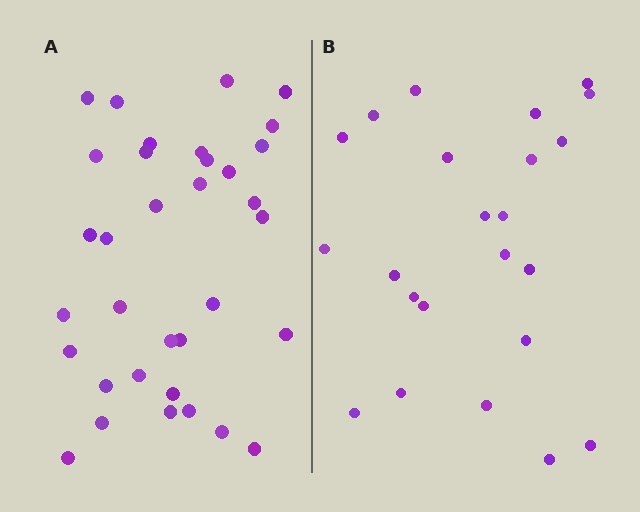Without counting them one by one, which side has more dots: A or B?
Region A (the left region) has more dots.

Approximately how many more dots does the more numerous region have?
Region A has roughly 12 or so more dots than region B.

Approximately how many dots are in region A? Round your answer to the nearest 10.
About 30 dots. (The exact count is 34, which rounds to 30.)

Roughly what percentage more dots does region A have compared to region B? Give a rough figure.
About 50% more.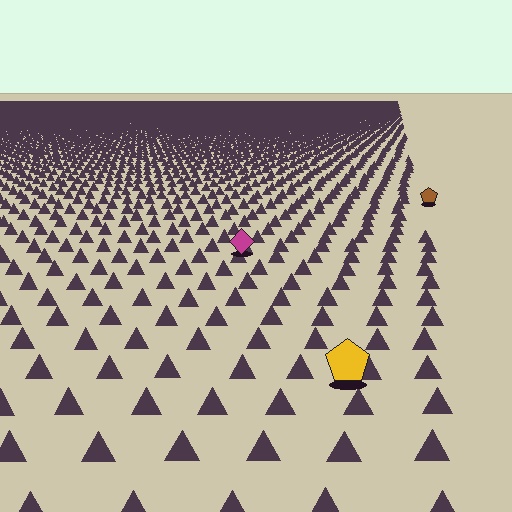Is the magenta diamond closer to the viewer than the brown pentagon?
Yes. The magenta diamond is closer — you can tell from the texture gradient: the ground texture is coarser near it.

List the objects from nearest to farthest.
From nearest to farthest: the yellow pentagon, the magenta diamond, the brown pentagon.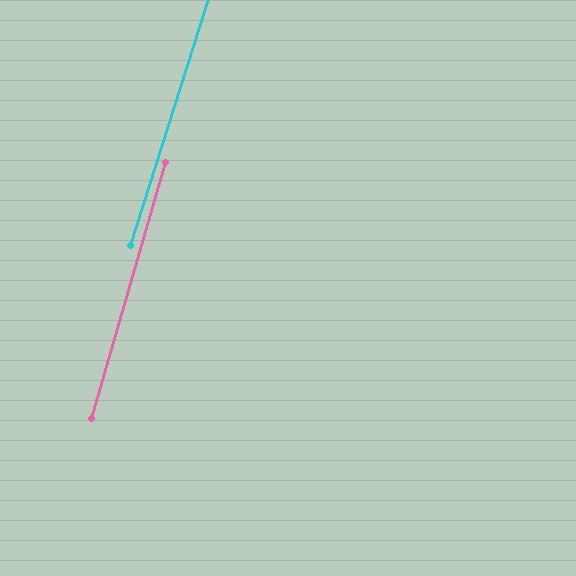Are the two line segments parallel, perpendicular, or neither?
Parallel — their directions differ by only 1.4°.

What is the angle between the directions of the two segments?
Approximately 1 degree.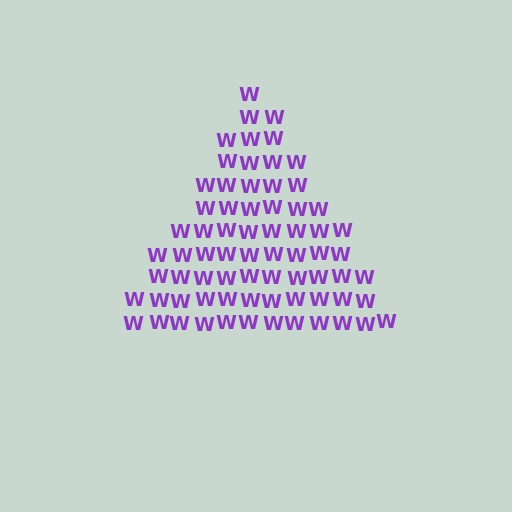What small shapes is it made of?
It is made of small letter W's.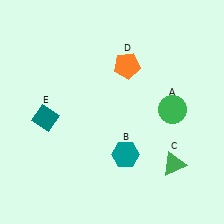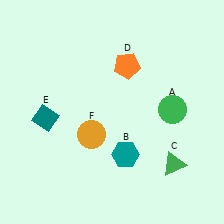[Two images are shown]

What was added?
An orange circle (F) was added in Image 2.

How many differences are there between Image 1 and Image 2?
There is 1 difference between the two images.